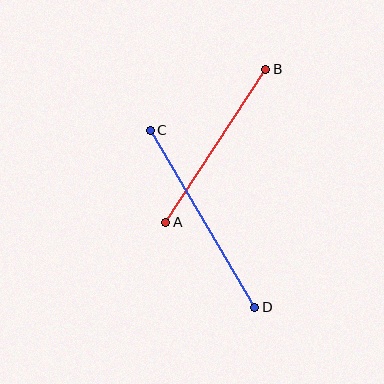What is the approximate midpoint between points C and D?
The midpoint is at approximately (203, 219) pixels.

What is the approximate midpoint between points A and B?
The midpoint is at approximately (216, 146) pixels.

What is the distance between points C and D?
The distance is approximately 205 pixels.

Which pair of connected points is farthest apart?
Points C and D are farthest apart.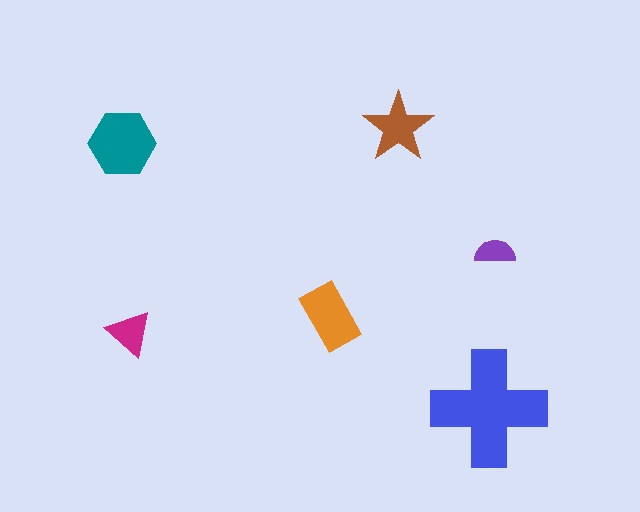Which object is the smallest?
The purple semicircle.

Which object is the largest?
The blue cross.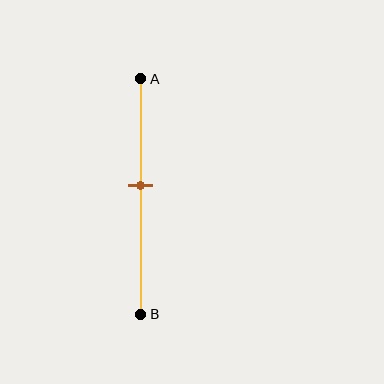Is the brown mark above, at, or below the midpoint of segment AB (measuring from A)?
The brown mark is above the midpoint of segment AB.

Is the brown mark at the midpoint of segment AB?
No, the mark is at about 45% from A, not at the 50% midpoint.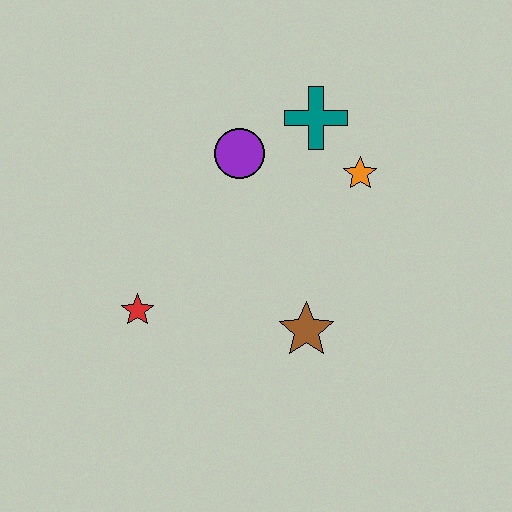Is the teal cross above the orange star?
Yes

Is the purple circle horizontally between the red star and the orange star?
Yes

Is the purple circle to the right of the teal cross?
No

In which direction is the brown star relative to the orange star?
The brown star is below the orange star.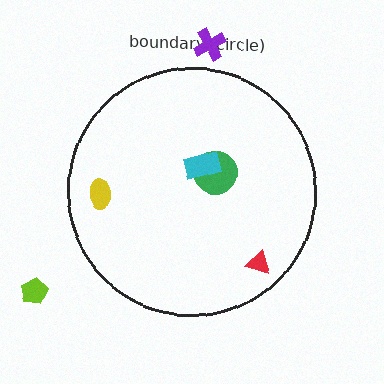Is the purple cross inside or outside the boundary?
Outside.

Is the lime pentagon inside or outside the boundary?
Outside.